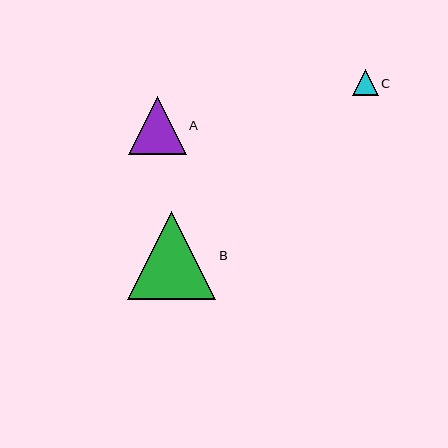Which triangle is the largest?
Triangle B is the largest with a size of approximately 88 pixels.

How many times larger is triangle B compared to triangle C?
Triangle B is approximately 3.5 times the size of triangle C.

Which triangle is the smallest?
Triangle C is the smallest with a size of approximately 25 pixels.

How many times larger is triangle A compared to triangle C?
Triangle A is approximately 2.3 times the size of triangle C.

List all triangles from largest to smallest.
From largest to smallest: B, A, C.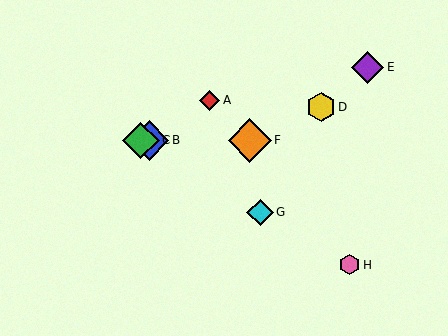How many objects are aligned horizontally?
3 objects (B, C, F) are aligned horizontally.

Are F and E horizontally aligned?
No, F is at y≈140 and E is at y≈67.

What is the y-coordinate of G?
Object G is at y≈212.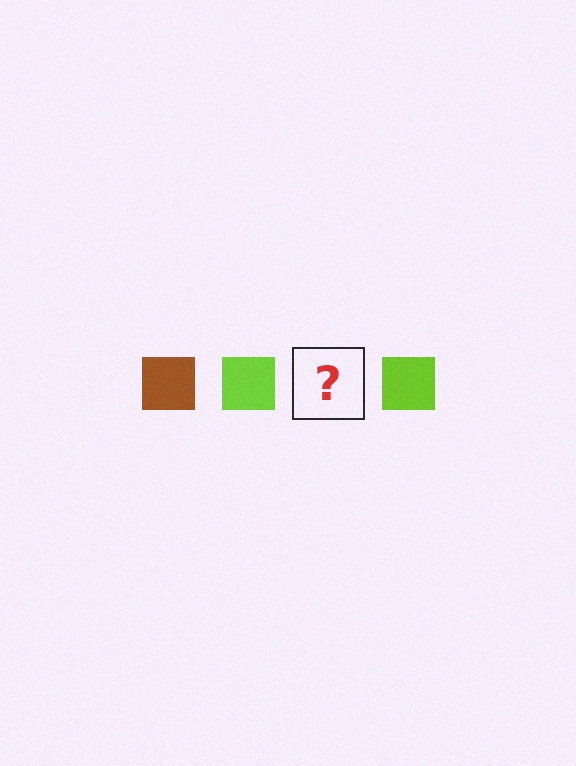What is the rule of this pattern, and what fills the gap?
The rule is that the pattern cycles through brown, lime squares. The gap should be filled with a brown square.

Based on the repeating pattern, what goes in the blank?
The blank should be a brown square.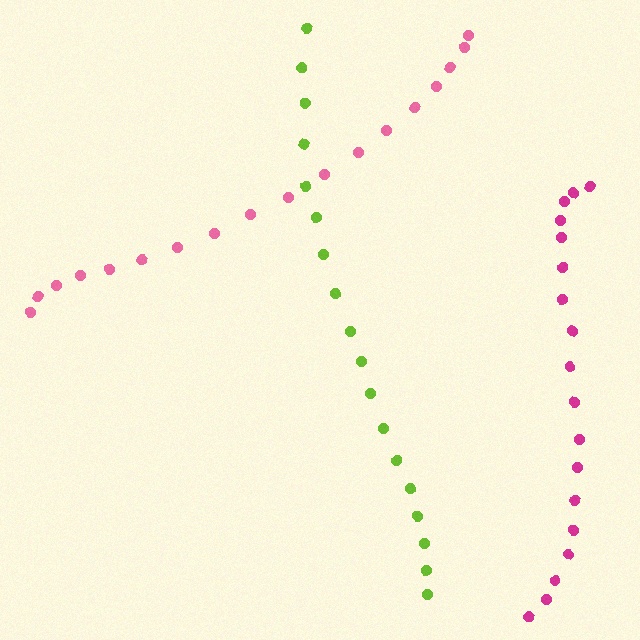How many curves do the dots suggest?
There are 3 distinct paths.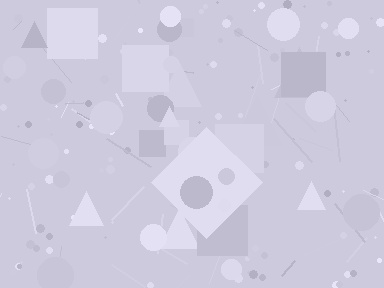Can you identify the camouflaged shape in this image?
The camouflaged shape is a diamond.